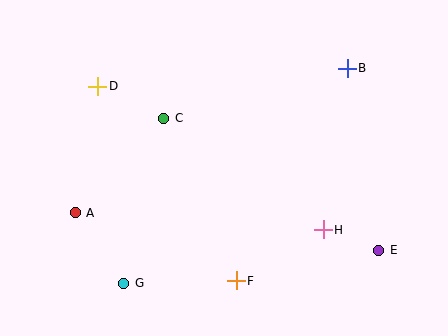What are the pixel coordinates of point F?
Point F is at (236, 281).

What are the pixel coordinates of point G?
Point G is at (124, 283).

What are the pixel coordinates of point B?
Point B is at (347, 68).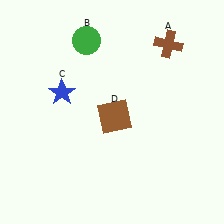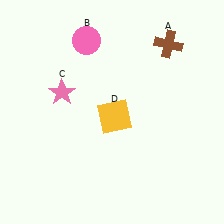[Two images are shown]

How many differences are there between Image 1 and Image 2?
There are 3 differences between the two images.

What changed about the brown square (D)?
In Image 1, D is brown. In Image 2, it changed to yellow.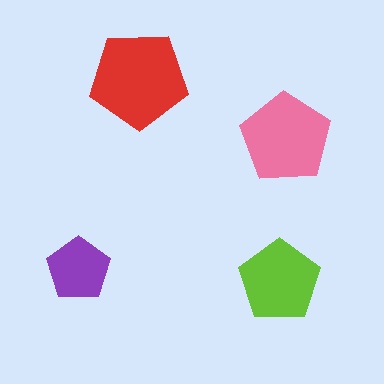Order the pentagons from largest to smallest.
the red one, the pink one, the lime one, the purple one.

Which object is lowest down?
The lime pentagon is bottommost.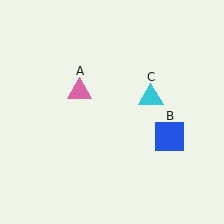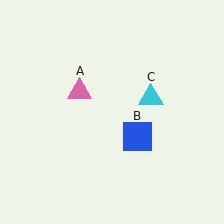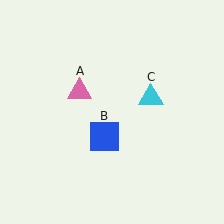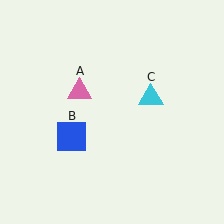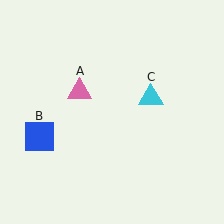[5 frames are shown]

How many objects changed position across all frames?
1 object changed position: blue square (object B).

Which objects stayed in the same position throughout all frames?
Pink triangle (object A) and cyan triangle (object C) remained stationary.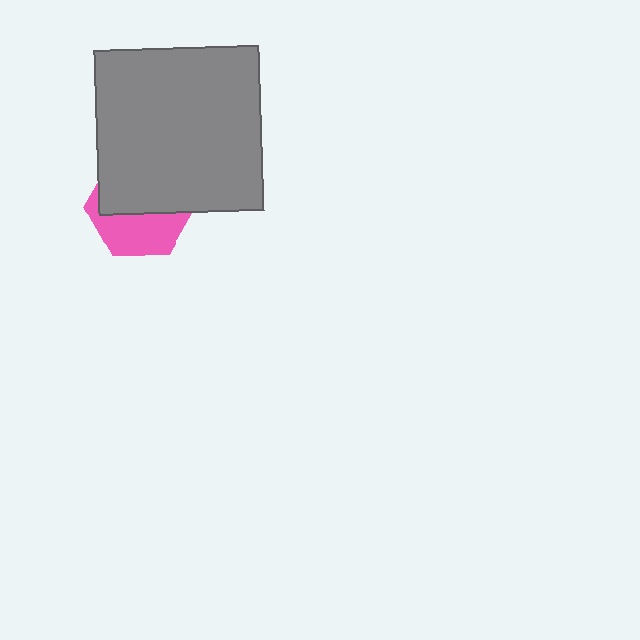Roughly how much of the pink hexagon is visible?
A small part of it is visible (roughly 42%).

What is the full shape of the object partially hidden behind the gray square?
The partially hidden object is a pink hexagon.